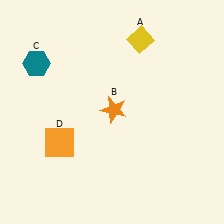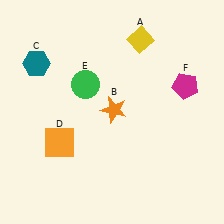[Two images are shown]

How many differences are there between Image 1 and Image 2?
There are 2 differences between the two images.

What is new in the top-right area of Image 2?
A magenta pentagon (F) was added in the top-right area of Image 2.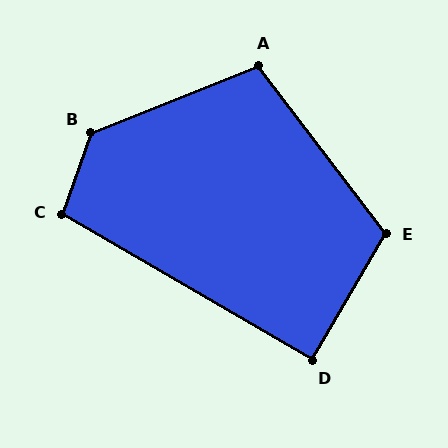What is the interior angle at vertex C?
Approximately 101 degrees (obtuse).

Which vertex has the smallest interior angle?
D, at approximately 90 degrees.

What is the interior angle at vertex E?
Approximately 113 degrees (obtuse).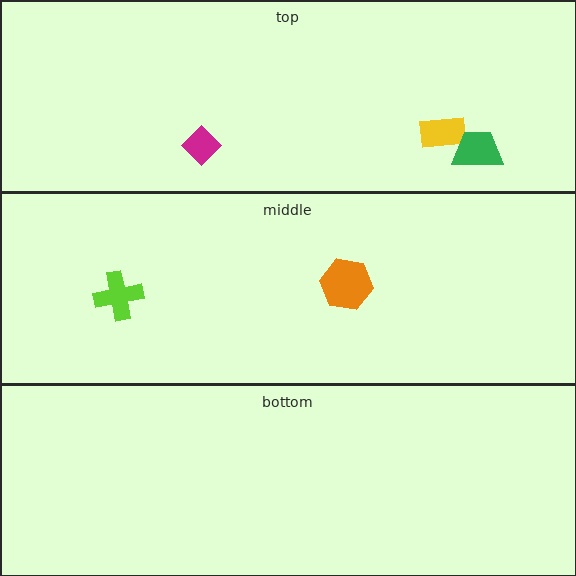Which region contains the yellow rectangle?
The top region.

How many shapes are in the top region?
3.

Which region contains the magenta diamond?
The top region.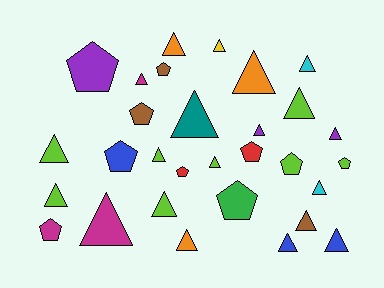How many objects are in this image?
There are 30 objects.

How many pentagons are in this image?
There are 10 pentagons.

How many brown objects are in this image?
There are 3 brown objects.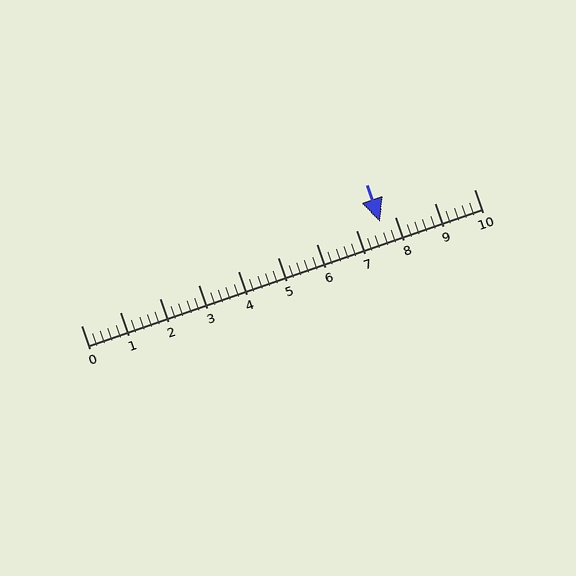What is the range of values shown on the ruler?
The ruler shows values from 0 to 10.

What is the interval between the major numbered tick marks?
The major tick marks are spaced 1 units apart.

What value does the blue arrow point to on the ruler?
The blue arrow points to approximately 7.6.